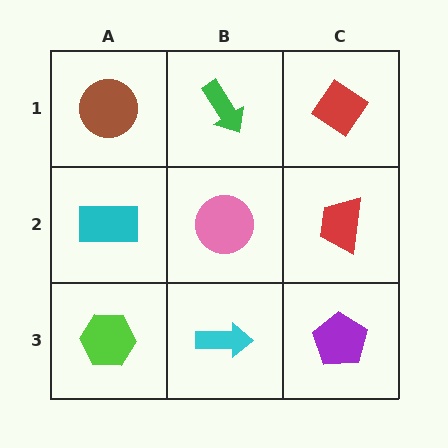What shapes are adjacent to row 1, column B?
A pink circle (row 2, column B), a brown circle (row 1, column A), a red diamond (row 1, column C).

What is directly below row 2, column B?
A cyan arrow.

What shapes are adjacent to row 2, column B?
A green arrow (row 1, column B), a cyan arrow (row 3, column B), a cyan rectangle (row 2, column A), a red trapezoid (row 2, column C).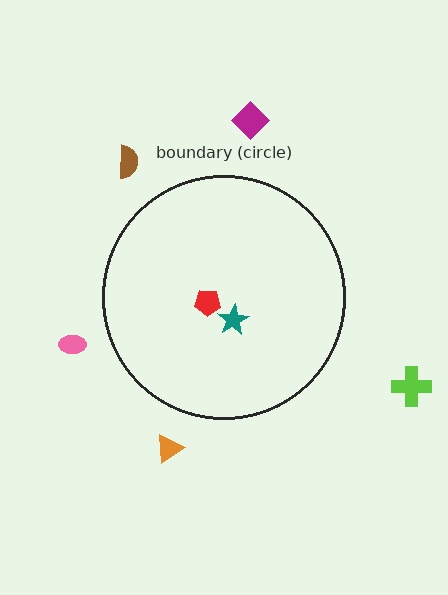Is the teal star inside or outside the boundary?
Inside.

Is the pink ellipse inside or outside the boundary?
Outside.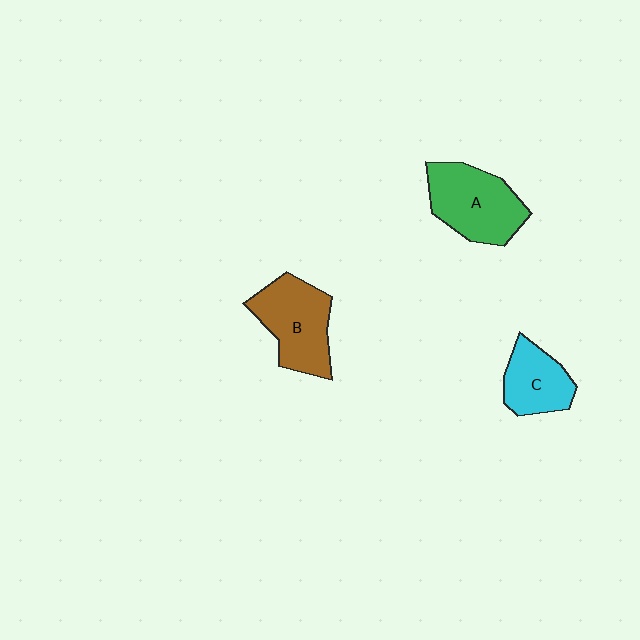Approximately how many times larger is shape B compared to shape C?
Approximately 1.4 times.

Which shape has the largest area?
Shape A (green).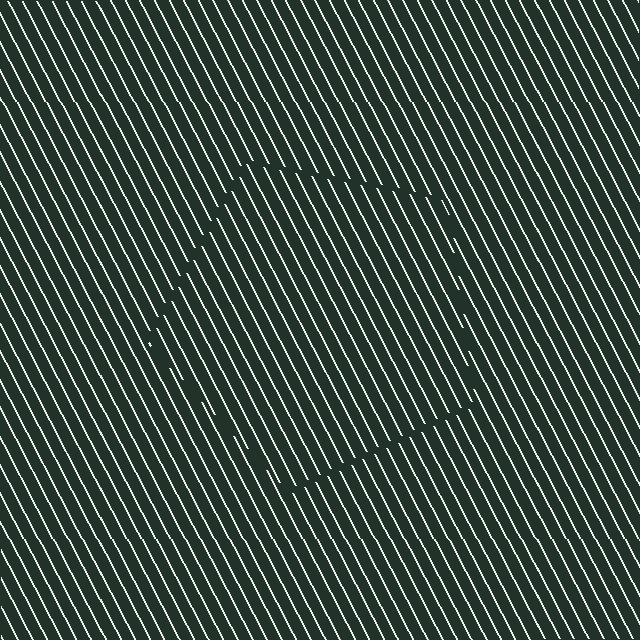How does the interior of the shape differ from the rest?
The interior of the shape contains the same grating, shifted by half a period — the contour is defined by the phase discontinuity where line-ends from the inner and outer gratings abut.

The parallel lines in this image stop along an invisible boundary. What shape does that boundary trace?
An illusory pentagon. The interior of the shape contains the same grating, shifted by half a period — the contour is defined by the phase discontinuity where line-ends from the inner and outer gratings abut.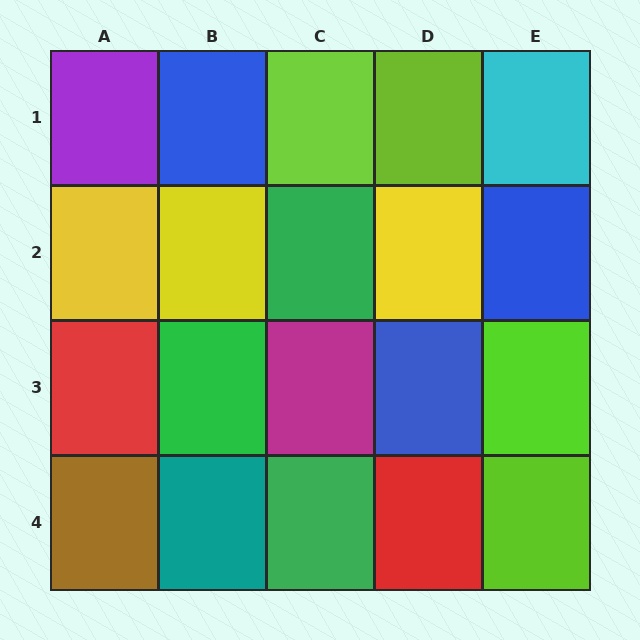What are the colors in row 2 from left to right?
Yellow, yellow, green, yellow, blue.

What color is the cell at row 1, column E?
Cyan.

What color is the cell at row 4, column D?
Red.